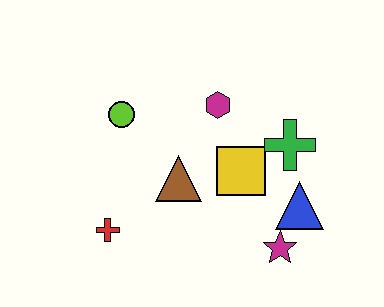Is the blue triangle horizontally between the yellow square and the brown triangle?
No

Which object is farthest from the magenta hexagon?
The red cross is farthest from the magenta hexagon.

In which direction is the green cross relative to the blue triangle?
The green cross is above the blue triangle.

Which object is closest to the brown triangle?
The yellow square is closest to the brown triangle.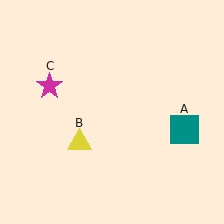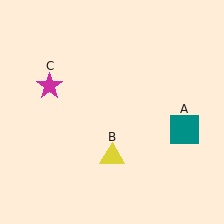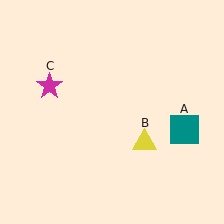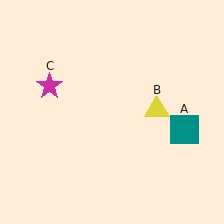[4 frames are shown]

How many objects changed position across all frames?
1 object changed position: yellow triangle (object B).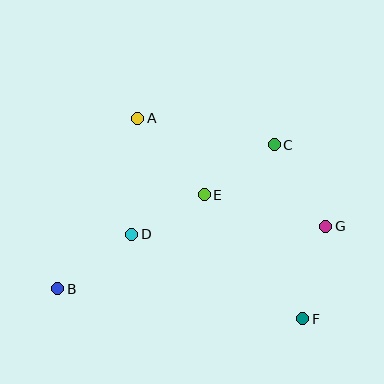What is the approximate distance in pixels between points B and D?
The distance between B and D is approximately 92 pixels.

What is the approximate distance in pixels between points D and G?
The distance between D and G is approximately 194 pixels.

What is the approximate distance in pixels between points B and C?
The distance between B and C is approximately 260 pixels.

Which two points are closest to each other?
Points D and E are closest to each other.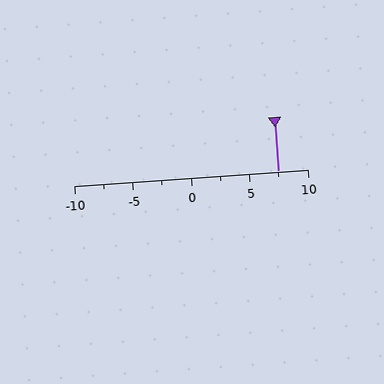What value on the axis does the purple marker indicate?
The marker indicates approximately 7.5.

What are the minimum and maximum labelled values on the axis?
The axis runs from -10 to 10.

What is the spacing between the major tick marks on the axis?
The major ticks are spaced 5 apart.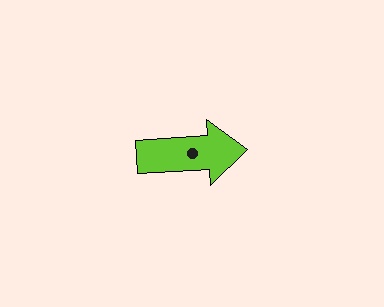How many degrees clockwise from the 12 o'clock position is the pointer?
Approximately 86 degrees.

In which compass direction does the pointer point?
East.